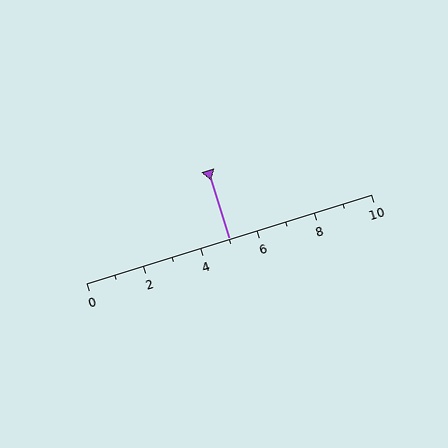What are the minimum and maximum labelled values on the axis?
The axis runs from 0 to 10.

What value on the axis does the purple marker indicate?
The marker indicates approximately 5.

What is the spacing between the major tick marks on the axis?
The major ticks are spaced 2 apart.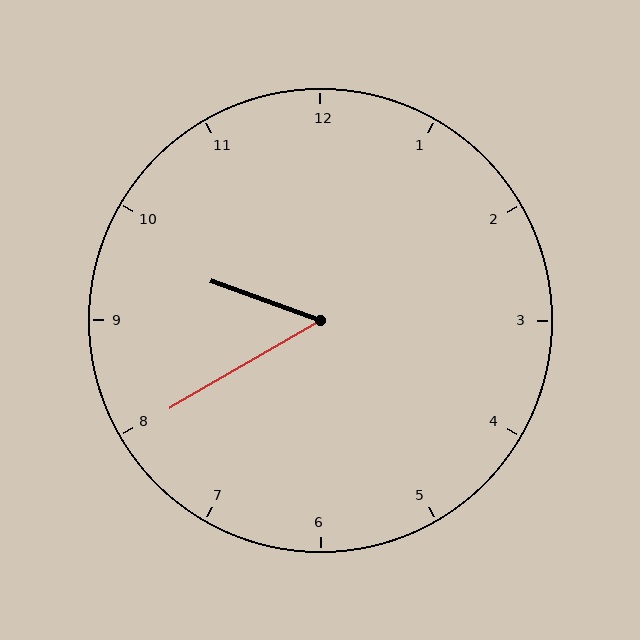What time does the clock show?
9:40.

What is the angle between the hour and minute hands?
Approximately 50 degrees.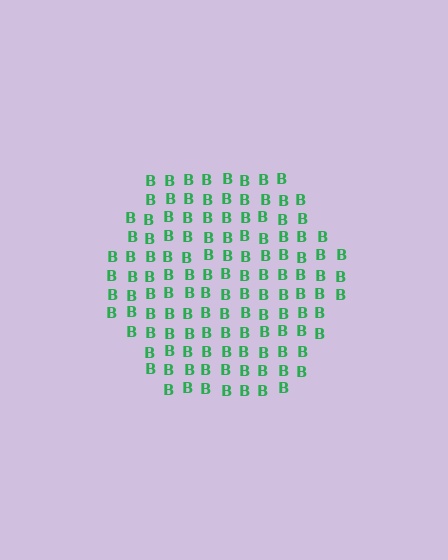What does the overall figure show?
The overall figure shows a hexagon.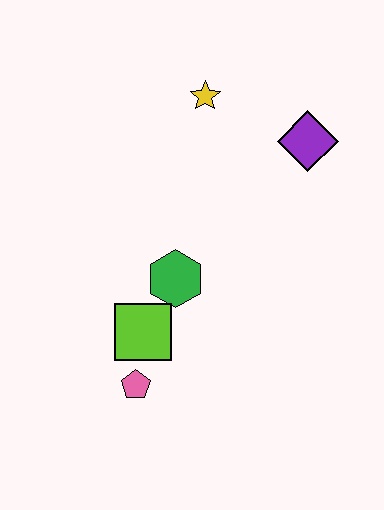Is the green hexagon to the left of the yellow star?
Yes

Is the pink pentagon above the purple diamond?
No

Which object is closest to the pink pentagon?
The lime square is closest to the pink pentagon.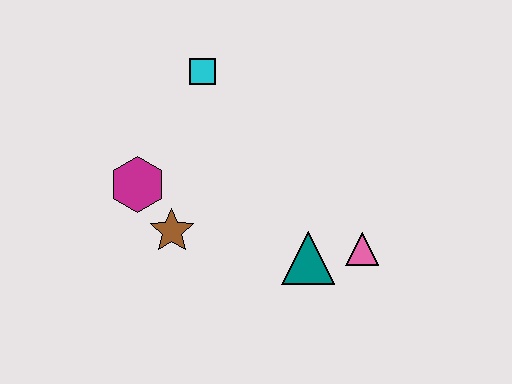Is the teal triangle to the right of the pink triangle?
No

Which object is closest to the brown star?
The magenta hexagon is closest to the brown star.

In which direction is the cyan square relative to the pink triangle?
The cyan square is above the pink triangle.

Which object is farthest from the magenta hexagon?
The pink triangle is farthest from the magenta hexagon.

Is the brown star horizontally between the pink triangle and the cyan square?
No